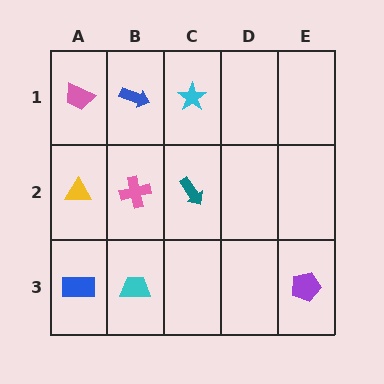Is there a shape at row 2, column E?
No, that cell is empty.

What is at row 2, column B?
A pink cross.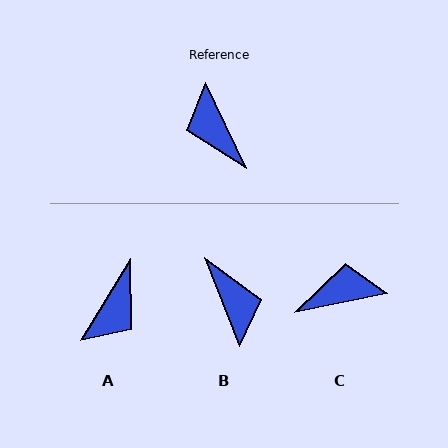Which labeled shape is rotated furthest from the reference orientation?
B, about 176 degrees away.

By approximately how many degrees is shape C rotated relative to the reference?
Approximately 104 degrees clockwise.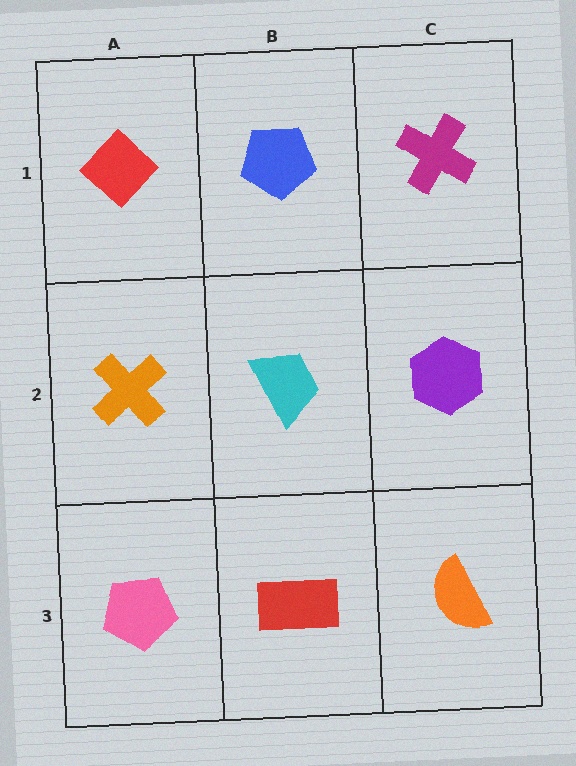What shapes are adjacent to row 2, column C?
A magenta cross (row 1, column C), an orange semicircle (row 3, column C), a cyan trapezoid (row 2, column B).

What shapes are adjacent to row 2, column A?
A red diamond (row 1, column A), a pink pentagon (row 3, column A), a cyan trapezoid (row 2, column B).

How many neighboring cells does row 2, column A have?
3.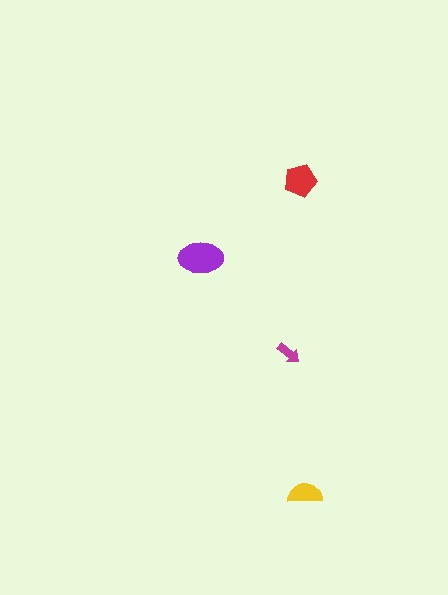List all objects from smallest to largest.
The magenta arrow, the yellow semicircle, the red pentagon, the purple ellipse.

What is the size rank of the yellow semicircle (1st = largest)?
3rd.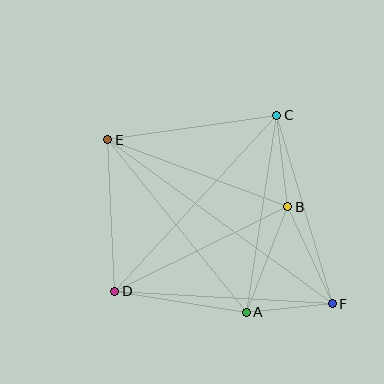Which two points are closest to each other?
Points A and F are closest to each other.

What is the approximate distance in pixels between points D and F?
The distance between D and F is approximately 218 pixels.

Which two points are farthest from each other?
Points E and F are farthest from each other.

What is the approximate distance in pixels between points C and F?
The distance between C and F is approximately 196 pixels.